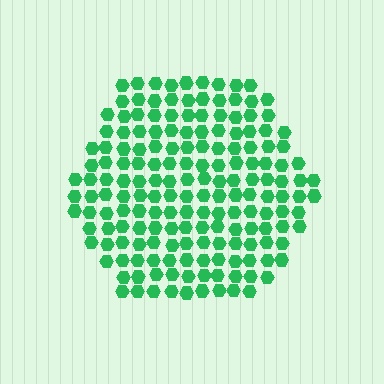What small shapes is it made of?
It is made of small hexagons.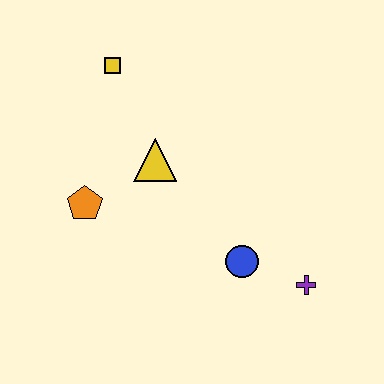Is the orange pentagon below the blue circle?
No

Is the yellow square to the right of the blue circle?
No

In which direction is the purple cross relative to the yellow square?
The purple cross is below the yellow square.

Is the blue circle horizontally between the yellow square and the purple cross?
Yes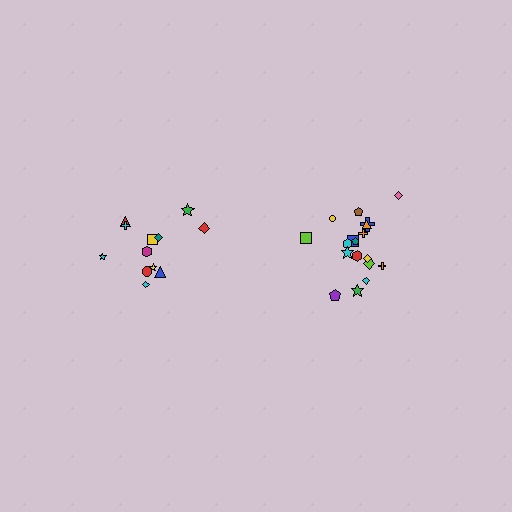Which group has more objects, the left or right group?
The right group.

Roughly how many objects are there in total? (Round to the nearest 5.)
Roughly 30 objects in total.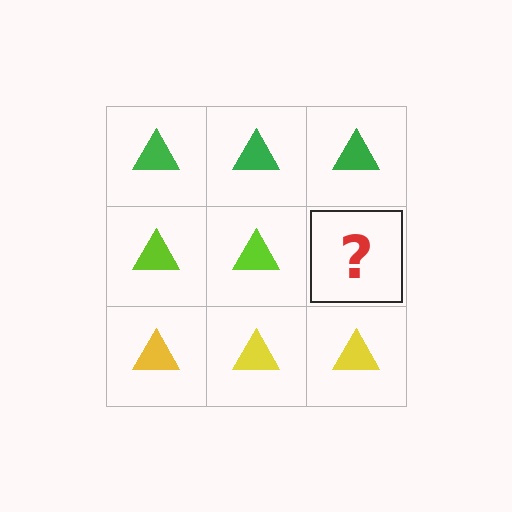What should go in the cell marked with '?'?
The missing cell should contain a lime triangle.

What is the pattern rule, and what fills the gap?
The rule is that each row has a consistent color. The gap should be filled with a lime triangle.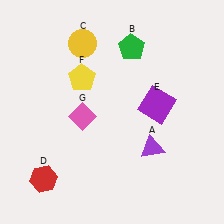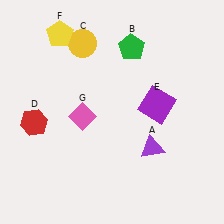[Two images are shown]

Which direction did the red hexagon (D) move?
The red hexagon (D) moved up.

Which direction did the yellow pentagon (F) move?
The yellow pentagon (F) moved up.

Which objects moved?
The objects that moved are: the red hexagon (D), the yellow pentagon (F).